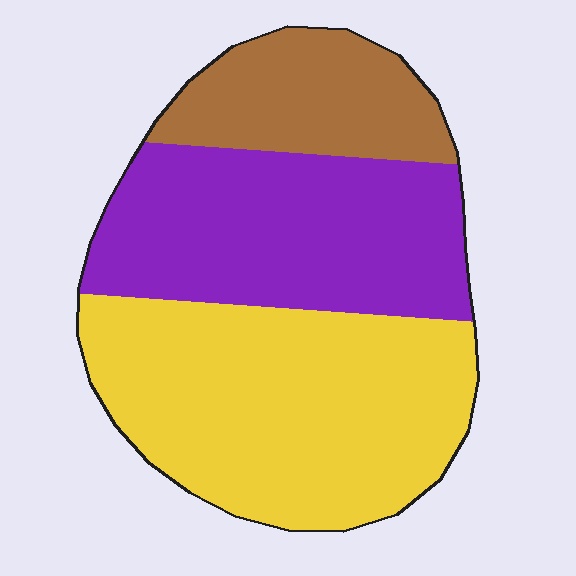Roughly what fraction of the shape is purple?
Purple covers about 35% of the shape.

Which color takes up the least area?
Brown, at roughly 20%.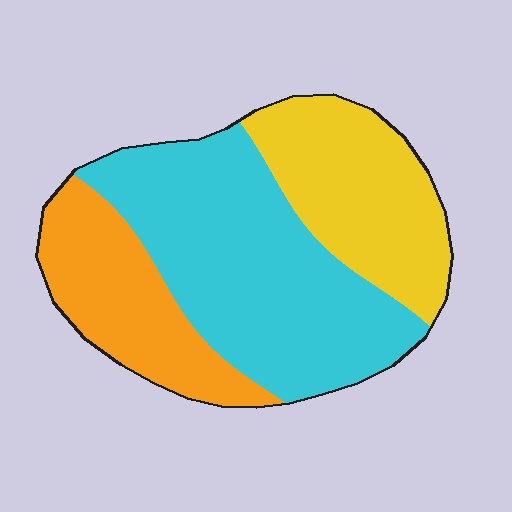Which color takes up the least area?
Orange, at roughly 25%.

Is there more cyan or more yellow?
Cyan.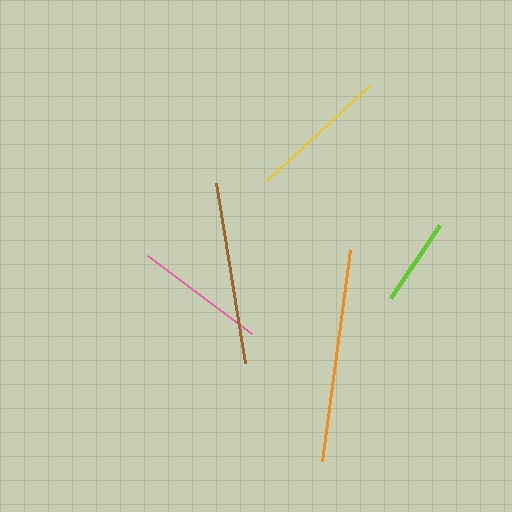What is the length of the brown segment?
The brown segment is approximately 183 pixels long.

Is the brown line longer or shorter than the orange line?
The orange line is longer than the brown line.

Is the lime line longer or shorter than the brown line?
The brown line is longer than the lime line.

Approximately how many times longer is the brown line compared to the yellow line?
The brown line is approximately 1.3 times the length of the yellow line.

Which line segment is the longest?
The orange line is the longest at approximately 212 pixels.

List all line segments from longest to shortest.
From longest to shortest: orange, brown, yellow, pink, lime.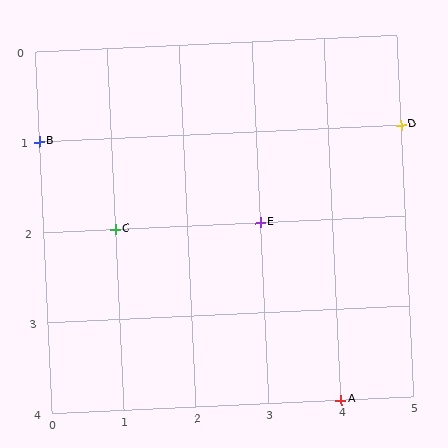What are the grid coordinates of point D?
Point D is at grid coordinates (5, 1).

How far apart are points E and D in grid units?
Points E and D are 2 columns and 1 row apart (about 2.2 grid units diagonally).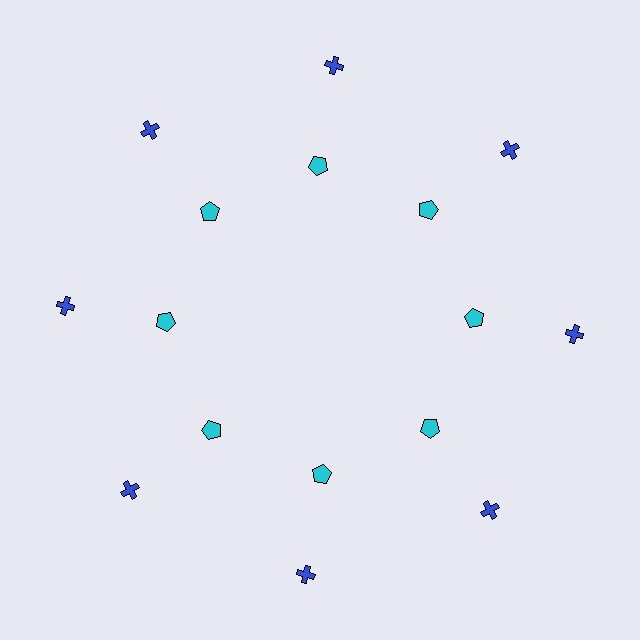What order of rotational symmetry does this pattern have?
This pattern has 8-fold rotational symmetry.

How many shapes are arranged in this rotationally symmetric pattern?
There are 16 shapes, arranged in 8 groups of 2.